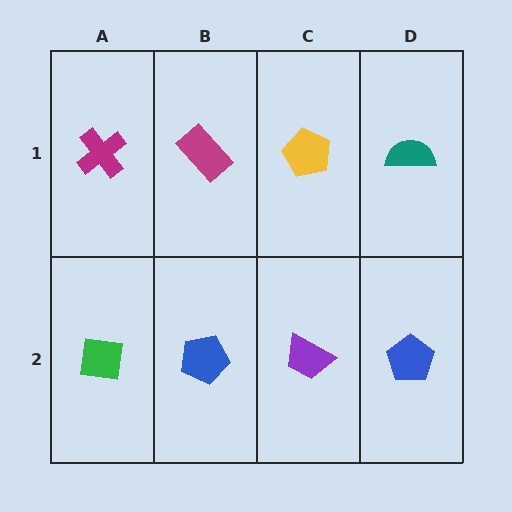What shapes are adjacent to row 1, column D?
A blue pentagon (row 2, column D), a yellow pentagon (row 1, column C).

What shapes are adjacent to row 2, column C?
A yellow pentagon (row 1, column C), a blue pentagon (row 2, column B), a blue pentagon (row 2, column D).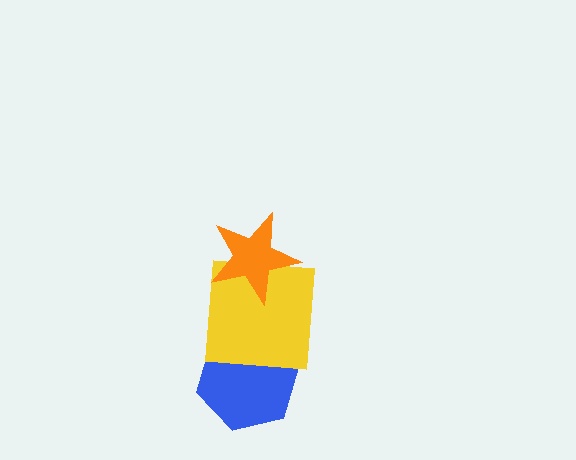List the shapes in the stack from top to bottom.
From top to bottom: the orange star, the yellow square, the blue hexagon.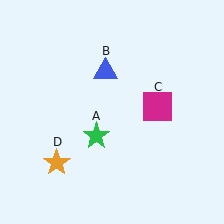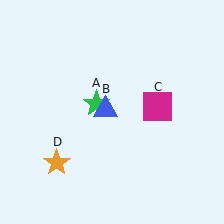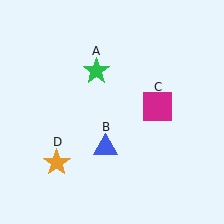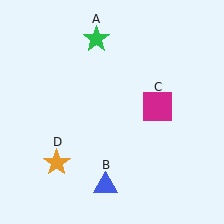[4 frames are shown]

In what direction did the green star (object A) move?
The green star (object A) moved up.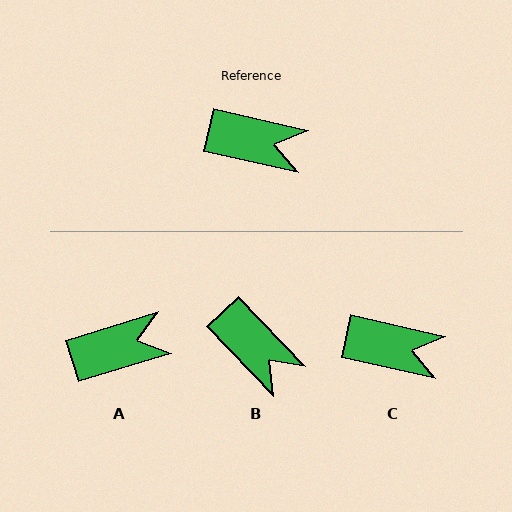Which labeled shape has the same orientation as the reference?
C.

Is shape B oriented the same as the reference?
No, it is off by about 34 degrees.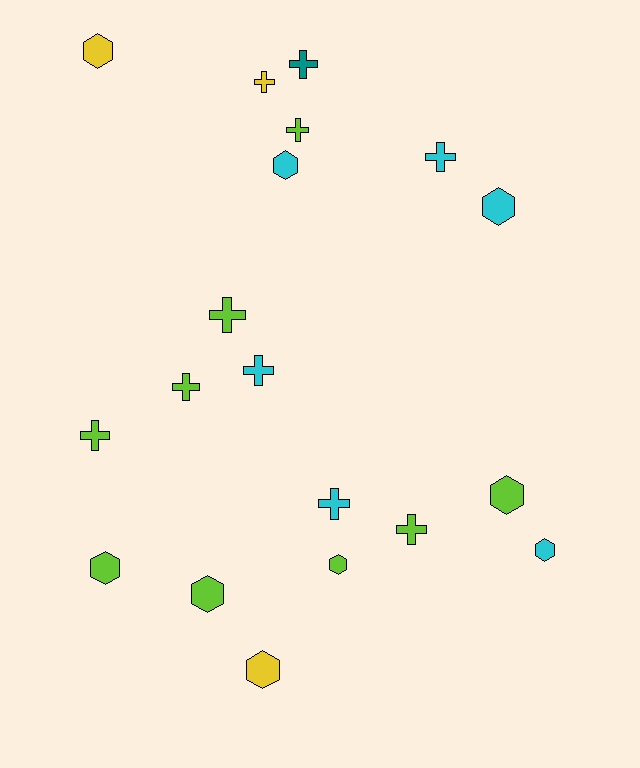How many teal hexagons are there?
There are no teal hexagons.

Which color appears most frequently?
Lime, with 9 objects.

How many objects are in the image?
There are 19 objects.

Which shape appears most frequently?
Cross, with 10 objects.